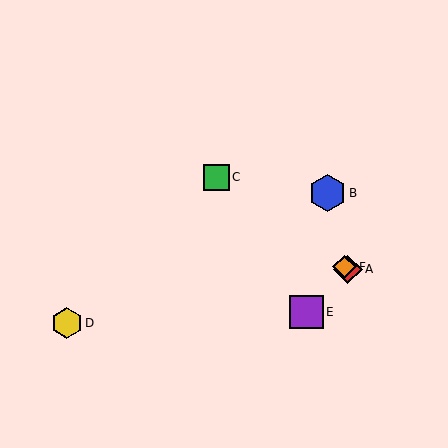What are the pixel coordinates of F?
Object F is at (345, 267).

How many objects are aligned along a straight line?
3 objects (A, C, F) are aligned along a straight line.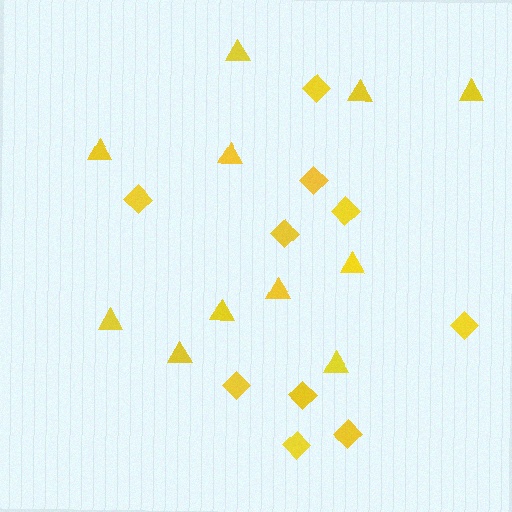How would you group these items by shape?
There are 2 groups: one group of diamonds (10) and one group of triangles (11).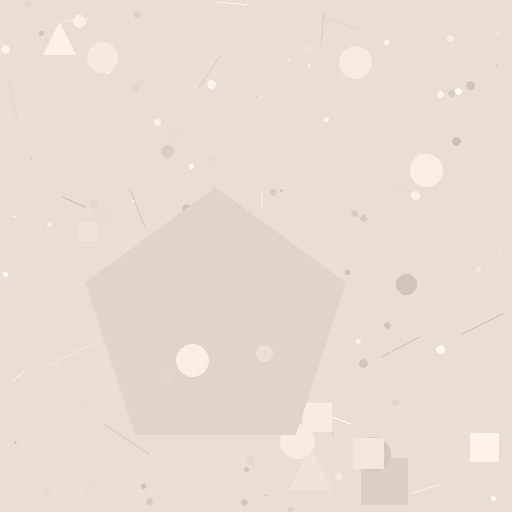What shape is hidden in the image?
A pentagon is hidden in the image.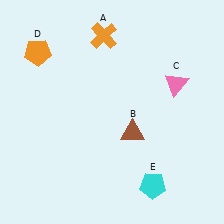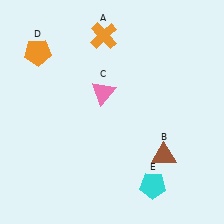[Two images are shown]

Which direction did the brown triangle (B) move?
The brown triangle (B) moved right.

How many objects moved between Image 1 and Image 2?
2 objects moved between the two images.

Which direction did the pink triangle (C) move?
The pink triangle (C) moved left.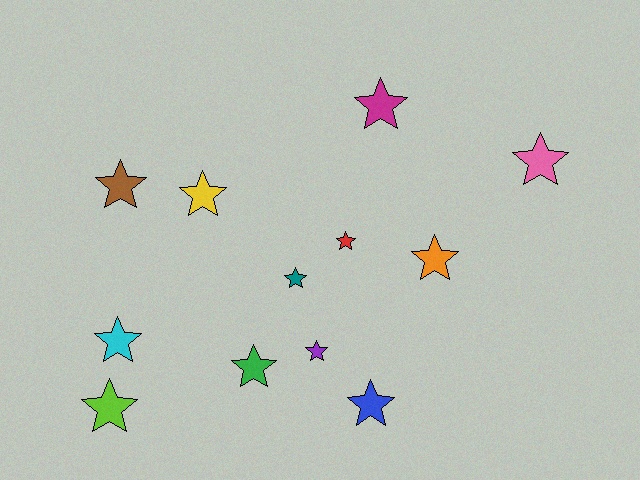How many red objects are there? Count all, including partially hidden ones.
There is 1 red object.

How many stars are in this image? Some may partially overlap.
There are 12 stars.